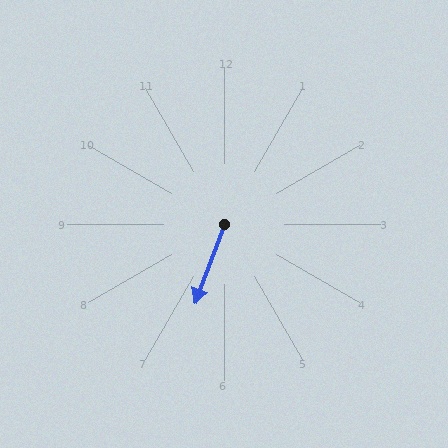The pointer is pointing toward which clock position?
Roughly 7 o'clock.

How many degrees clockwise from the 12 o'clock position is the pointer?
Approximately 200 degrees.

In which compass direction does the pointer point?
South.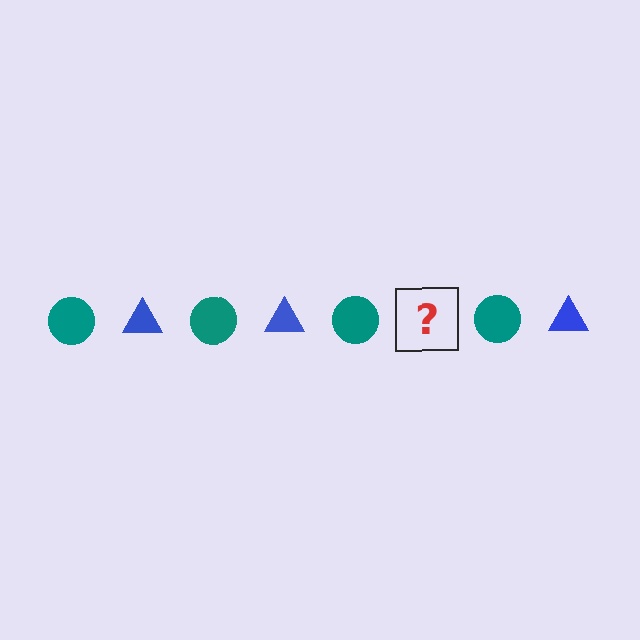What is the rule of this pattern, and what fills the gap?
The rule is that the pattern alternates between teal circle and blue triangle. The gap should be filled with a blue triangle.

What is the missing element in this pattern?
The missing element is a blue triangle.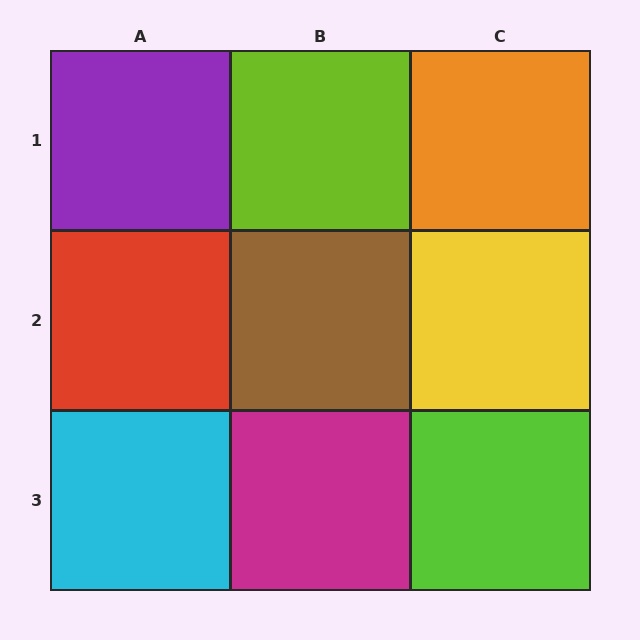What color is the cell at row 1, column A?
Purple.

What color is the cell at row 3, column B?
Magenta.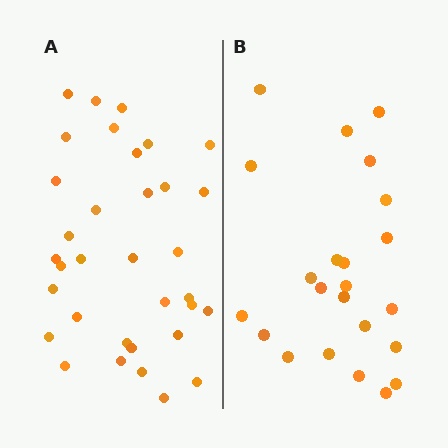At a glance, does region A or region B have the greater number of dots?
Region A (the left region) has more dots.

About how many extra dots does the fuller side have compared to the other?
Region A has roughly 12 or so more dots than region B.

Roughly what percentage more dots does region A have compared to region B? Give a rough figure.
About 50% more.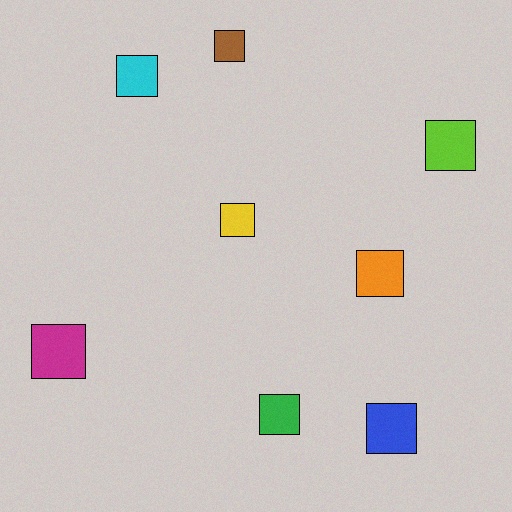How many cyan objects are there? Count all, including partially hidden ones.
There is 1 cyan object.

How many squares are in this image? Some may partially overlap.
There are 8 squares.